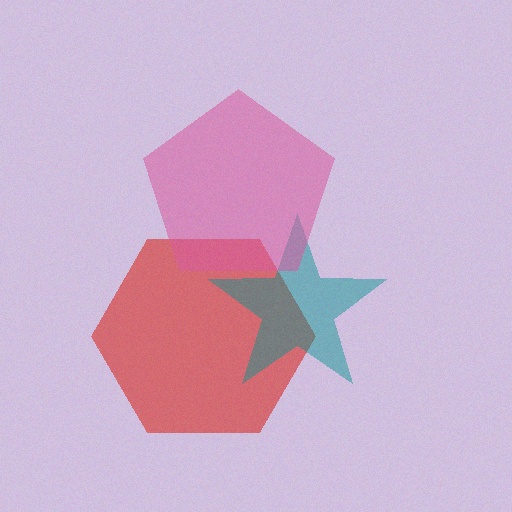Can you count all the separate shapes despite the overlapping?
Yes, there are 3 separate shapes.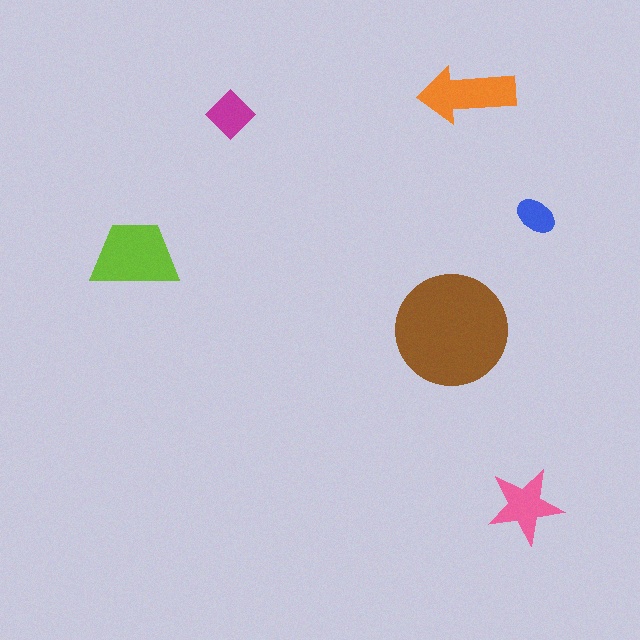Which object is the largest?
The brown circle.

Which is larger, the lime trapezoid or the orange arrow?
The lime trapezoid.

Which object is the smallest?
The blue ellipse.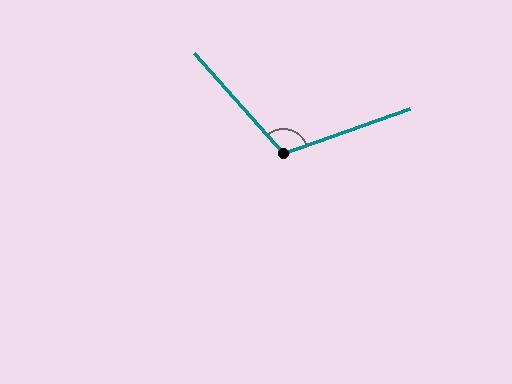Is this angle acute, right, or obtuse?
It is obtuse.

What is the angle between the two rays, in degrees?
Approximately 112 degrees.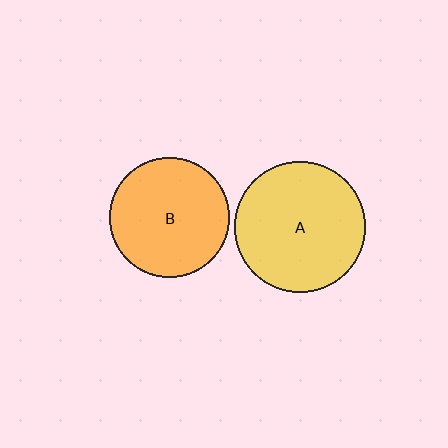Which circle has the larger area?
Circle A (yellow).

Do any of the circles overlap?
No, none of the circles overlap.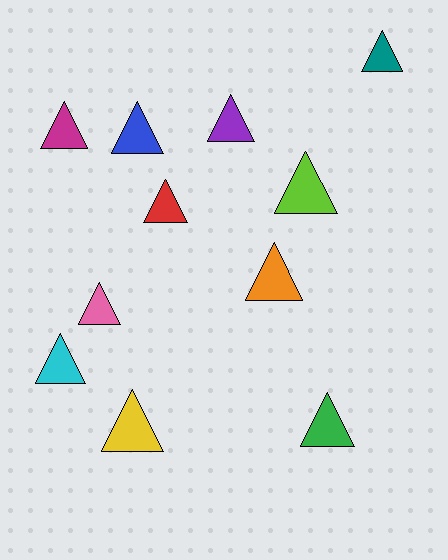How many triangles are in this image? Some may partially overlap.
There are 11 triangles.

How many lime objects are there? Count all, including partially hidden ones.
There is 1 lime object.